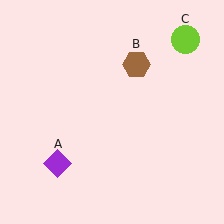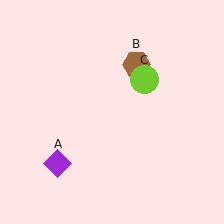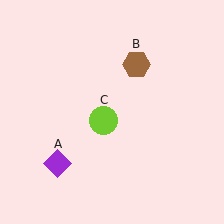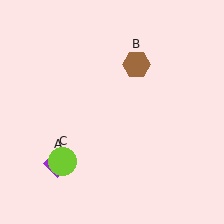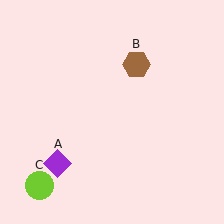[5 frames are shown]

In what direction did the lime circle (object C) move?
The lime circle (object C) moved down and to the left.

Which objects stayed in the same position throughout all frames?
Purple diamond (object A) and brown hexagon (object B) remained stationary.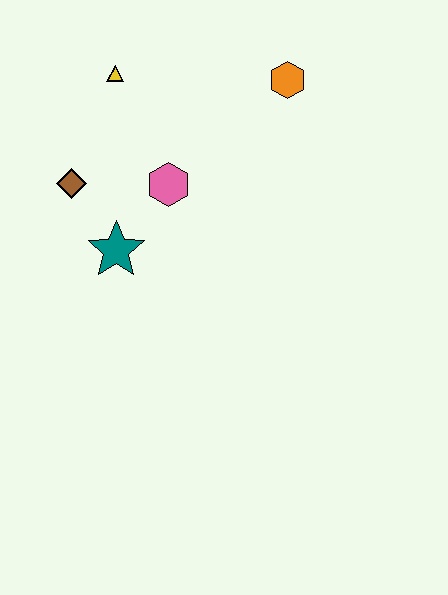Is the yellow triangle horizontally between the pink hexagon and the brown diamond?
Yes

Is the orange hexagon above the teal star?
Yes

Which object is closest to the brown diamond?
The teal star is closest to the brown diamond.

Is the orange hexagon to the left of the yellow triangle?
No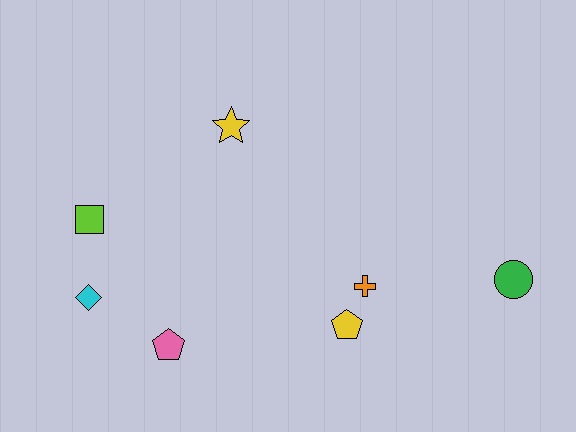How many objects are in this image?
There are 7 objects.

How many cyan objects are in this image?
There is 1 cyan object.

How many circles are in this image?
There is 1 circle.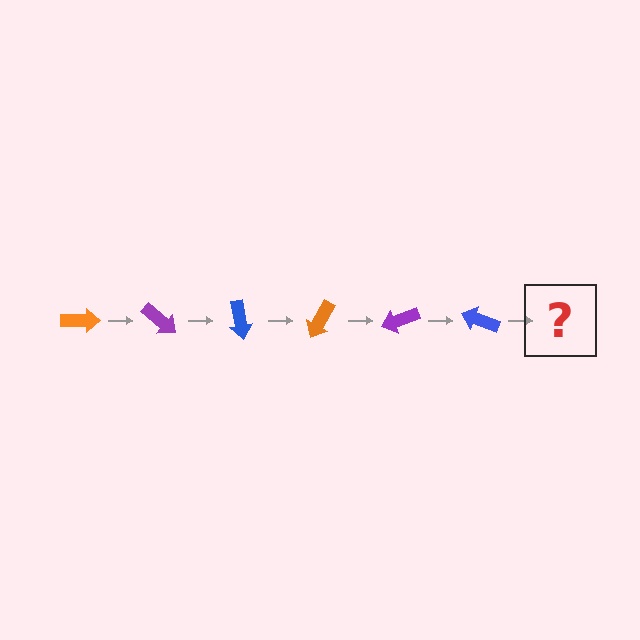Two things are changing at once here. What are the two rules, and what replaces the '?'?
The two rules are that it rotates 40 degrees each step and the color cycles through orange, purple, and blue. The '?' should be an orange arrow, rotated 240 degrees from the start.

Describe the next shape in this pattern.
It should be an orange arrow, rotated 240 degrees from the start.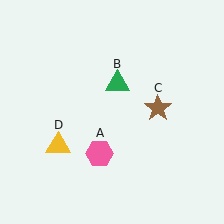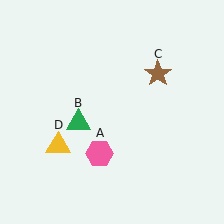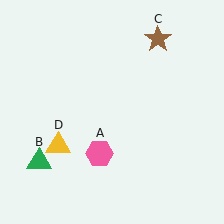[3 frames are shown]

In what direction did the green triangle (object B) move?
The green triangle (object B) moved down and to the left.